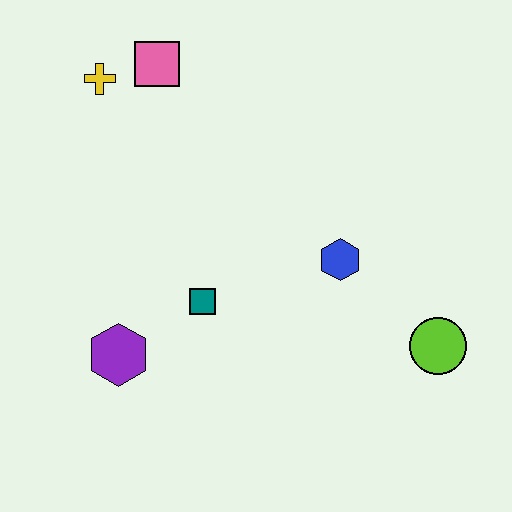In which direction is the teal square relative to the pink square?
The teal square is below the pink square.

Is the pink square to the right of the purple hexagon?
Yes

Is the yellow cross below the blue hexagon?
No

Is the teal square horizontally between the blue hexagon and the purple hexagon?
Yes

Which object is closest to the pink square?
The yellow cross is closest to the pink square.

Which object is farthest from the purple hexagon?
The lime circle is farthest from the purple hexagon.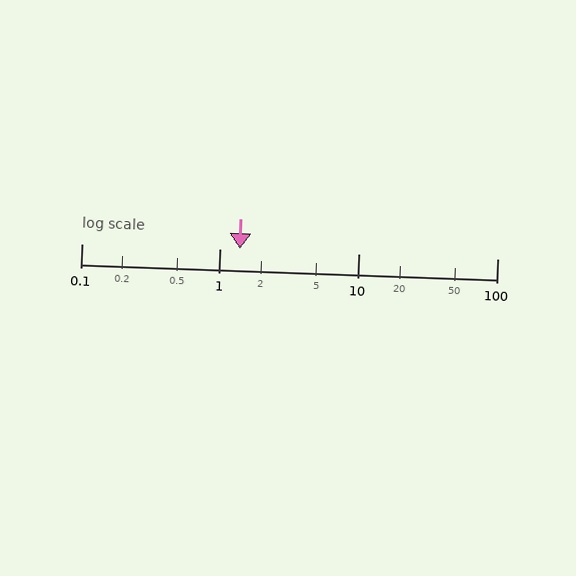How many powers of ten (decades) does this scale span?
The scale spans 3 decades, from 0.1 to 100.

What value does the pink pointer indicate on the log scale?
The pointer indicates approximately 1.4.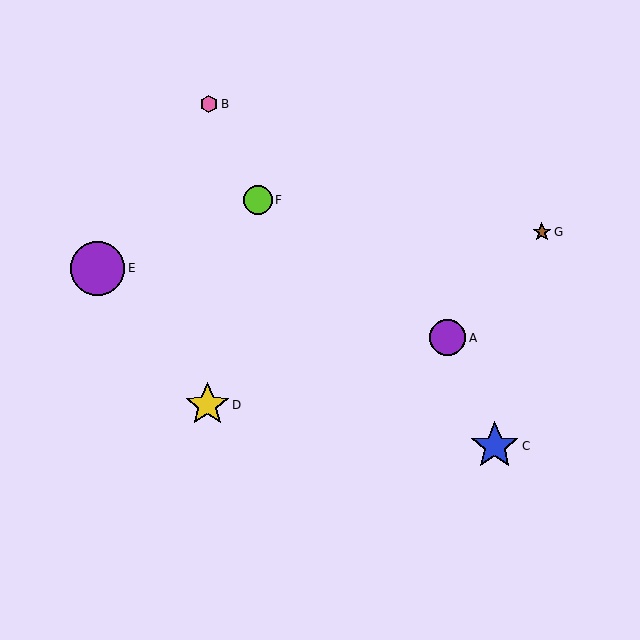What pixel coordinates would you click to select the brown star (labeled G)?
Click at (542, 232) to select the brown star G.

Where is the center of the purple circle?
The center of the purple circle is at (448, 338).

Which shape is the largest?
The purple circle (labeled E) is the largest.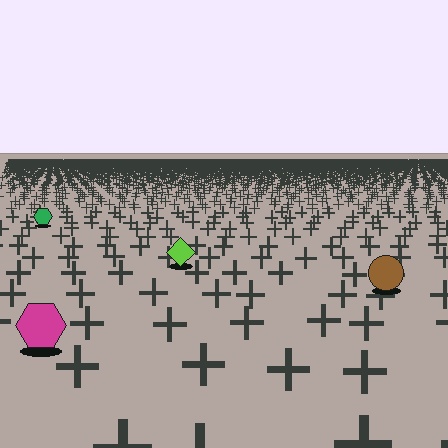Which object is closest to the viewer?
The magenta hexagon is closest. The texture marks near it are larger and more spread out.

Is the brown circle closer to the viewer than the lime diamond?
Yes. The brown circle is closer — you can tell from the texture gradient: the ground texture is coarser near it.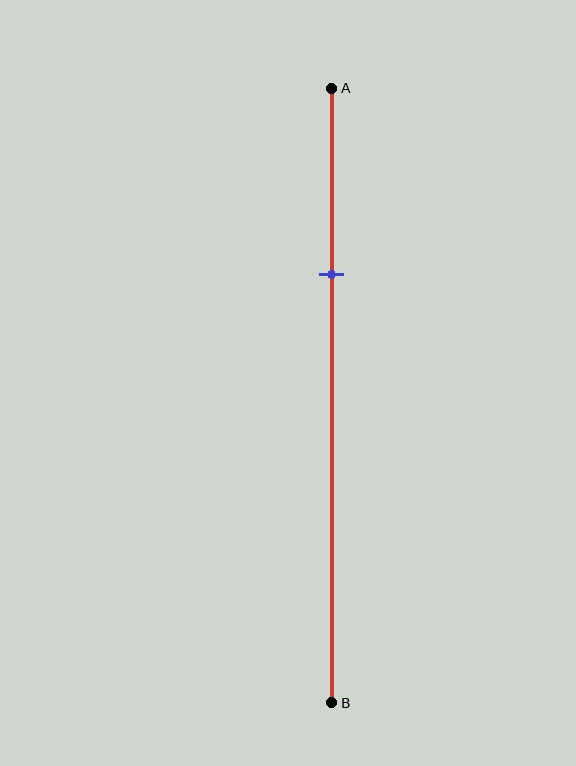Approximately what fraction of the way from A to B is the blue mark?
The blue mark is approximately 30% of the way from A to B.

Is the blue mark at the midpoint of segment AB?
No, the mark is at about 30% from A, not at the 50% midpoint.